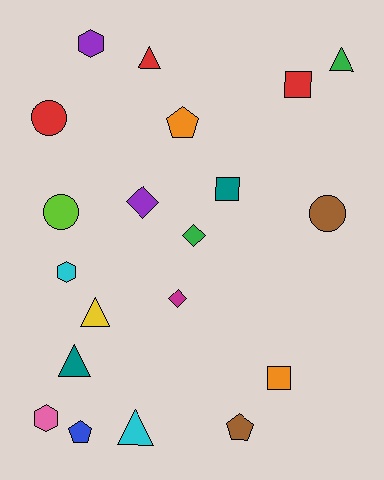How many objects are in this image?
There are 20 objects.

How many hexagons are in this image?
There are 3 hexagons.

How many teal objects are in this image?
There are 2 teal objects.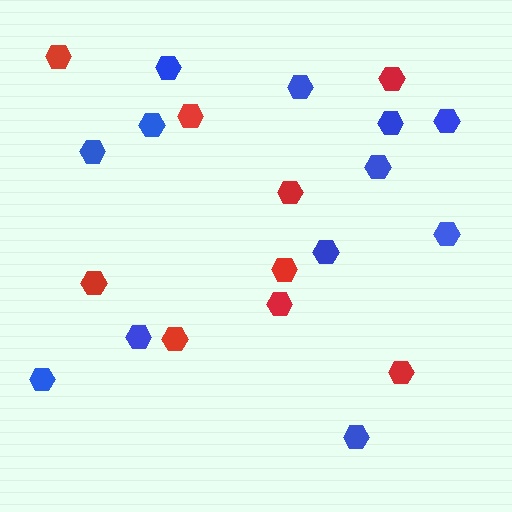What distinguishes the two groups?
There are 2 groups: one group of blue hexagons (12) and one group of red hexagons (9).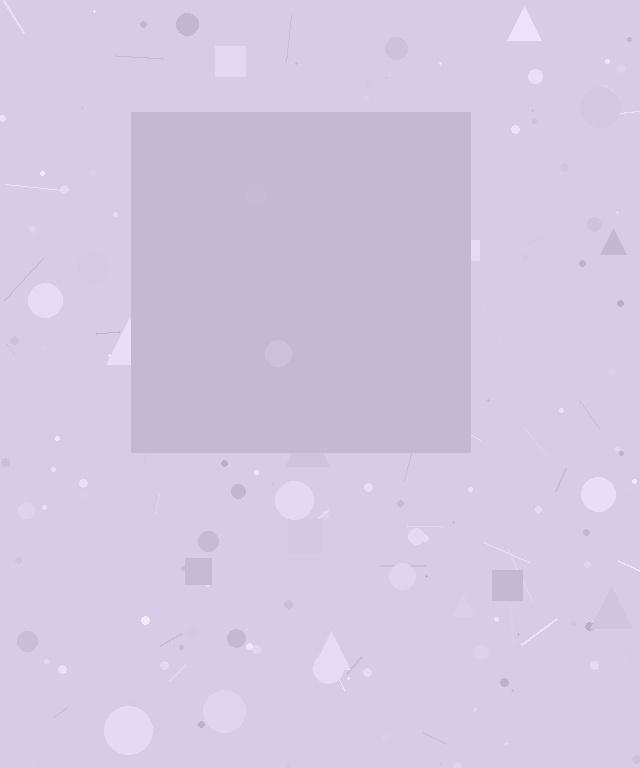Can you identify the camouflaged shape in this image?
The camouflaged shape is a square.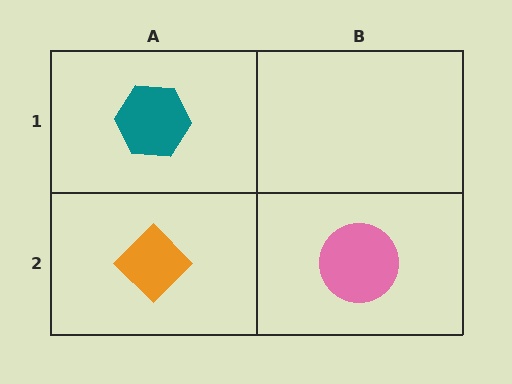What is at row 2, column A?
An orange diamond.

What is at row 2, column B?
A pink circle.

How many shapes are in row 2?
2 shapes.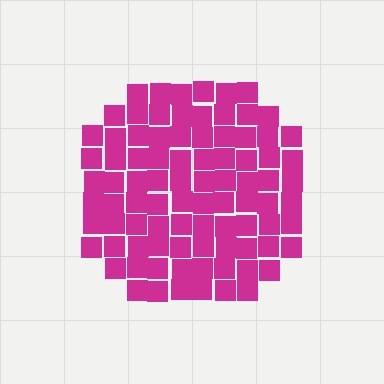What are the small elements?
The small elements are squares.